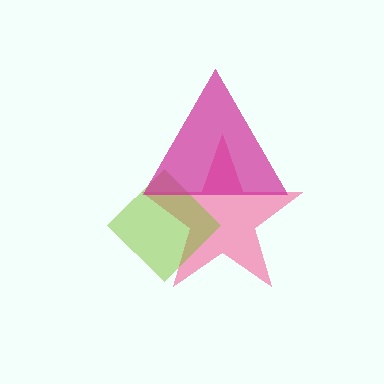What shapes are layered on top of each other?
The layered shapes are: a pink star, a lime diamond, a magenta triangle.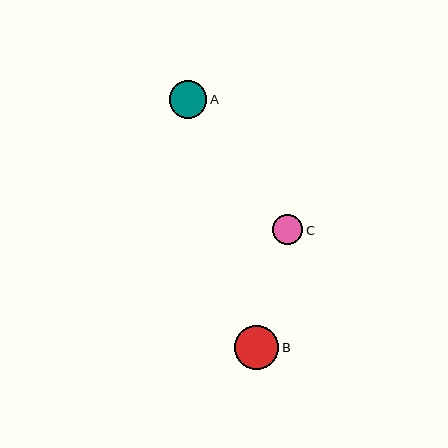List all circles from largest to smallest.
From largest to smallest: B, A, C.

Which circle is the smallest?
Circle C is the smallest with a size of approximately 30 pixels.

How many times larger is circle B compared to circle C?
Circle B is approximately 1.5 times the size of circle C.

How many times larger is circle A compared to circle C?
Circle A is approximately 1.3 times the size of circle C.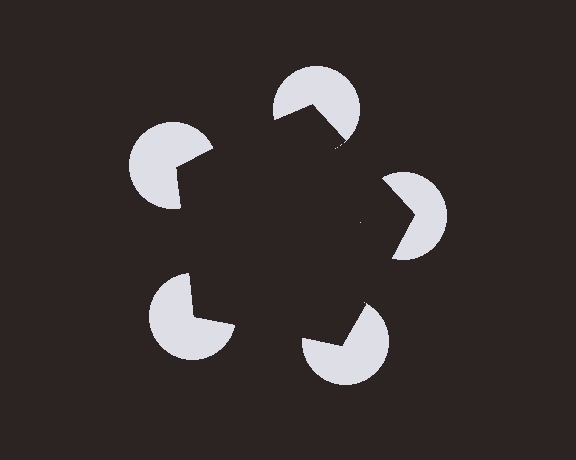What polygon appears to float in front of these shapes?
An illusory pentagon — its edges are inferred from the aligned wedge cuts in the pac-man discs, not physically drawn.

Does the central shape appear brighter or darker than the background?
It typically appears slightly darker than the background, even though no actual brightness change is drawn.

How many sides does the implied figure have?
5 sides.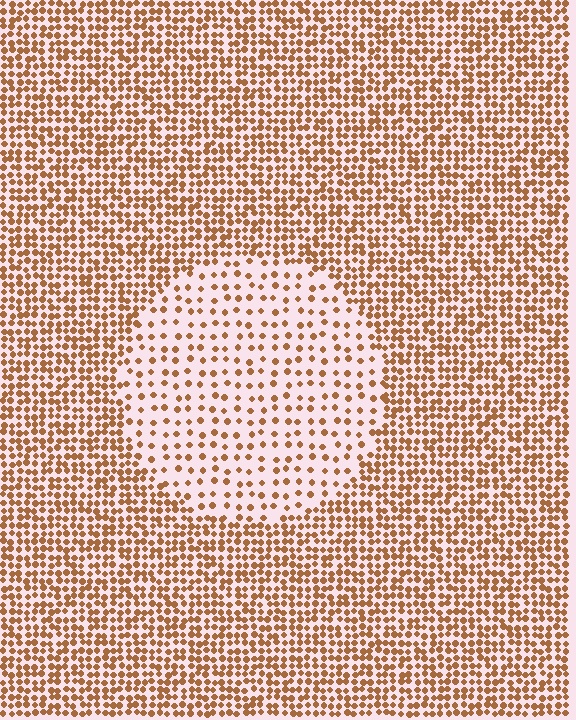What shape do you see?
I see a circle.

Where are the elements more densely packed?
The elements are more densely packed outside the circle boundary.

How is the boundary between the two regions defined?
The boundary is defined by a change in element density (approximately 2.5x ratio). All elements are the same color, size, and shape.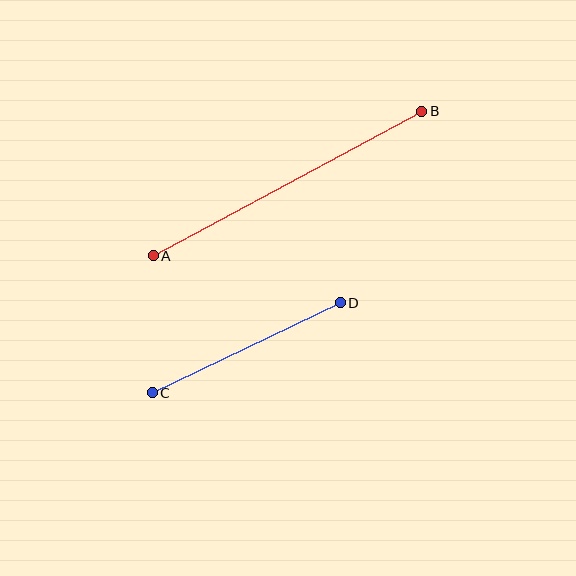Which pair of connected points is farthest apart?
Points A and B are farthest apart.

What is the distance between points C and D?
The distance is approximately 209 pixels.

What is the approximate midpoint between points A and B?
The midpoint is at approximately (287, 184) pixels.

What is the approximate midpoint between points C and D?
The midpoint is at approximately (246, 348) pixels.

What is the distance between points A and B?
The distance is approximately 305 pixels.